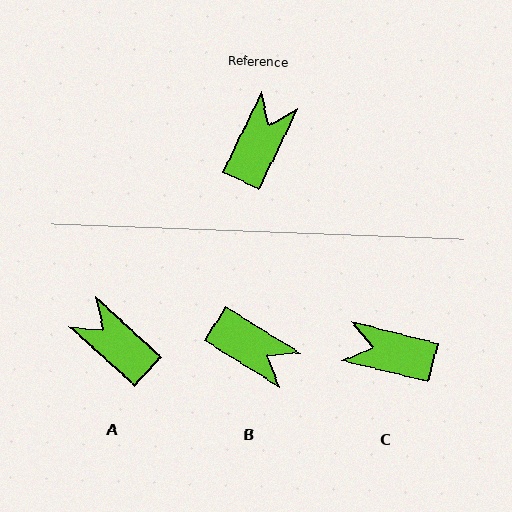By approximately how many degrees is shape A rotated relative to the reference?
Approximately 73 degrees counter-clockwise.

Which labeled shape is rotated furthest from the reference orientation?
C, about 102 degrees away.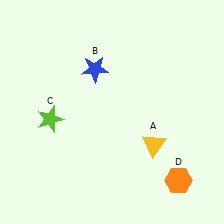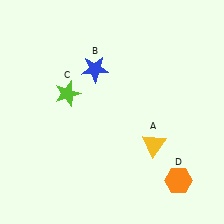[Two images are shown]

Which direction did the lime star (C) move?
The lime star (C) moved up.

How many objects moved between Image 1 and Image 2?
1 object moved between the two images.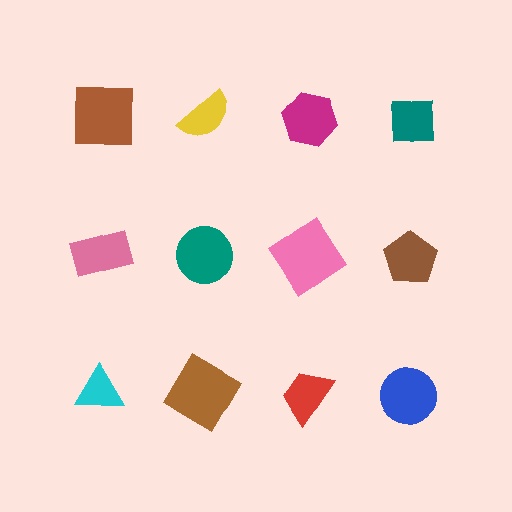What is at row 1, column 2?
A yellow semicircle.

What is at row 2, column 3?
A pink diamond.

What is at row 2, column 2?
A teal circle.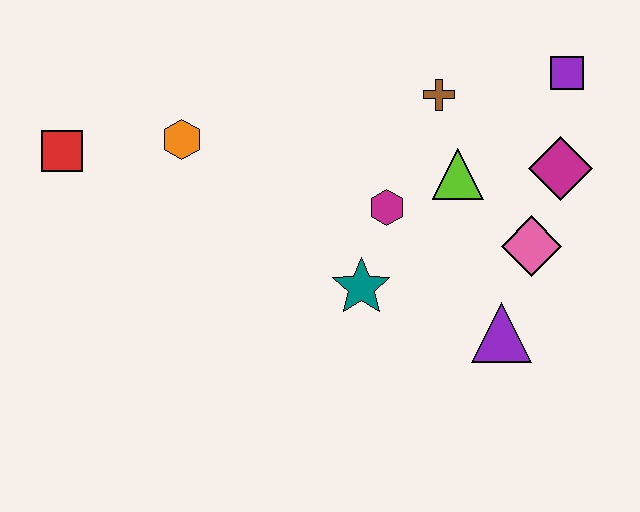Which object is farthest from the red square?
The purple square is farthest from the red square.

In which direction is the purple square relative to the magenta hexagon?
The purple square is to the right of the magenta hexagon.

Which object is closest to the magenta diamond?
The pink diamond is closest to the magenta diamond.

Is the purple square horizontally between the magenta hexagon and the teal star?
No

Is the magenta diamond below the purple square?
Yes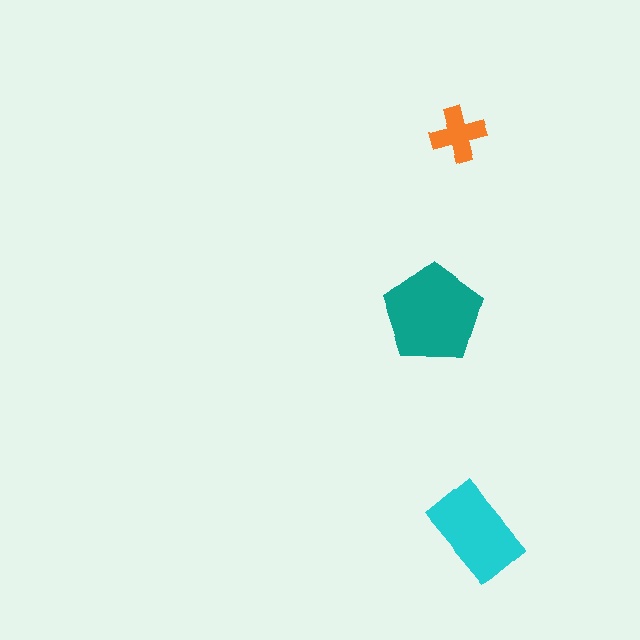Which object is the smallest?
The orange cross.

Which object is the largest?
The teal pentagon.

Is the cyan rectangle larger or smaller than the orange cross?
Larger.